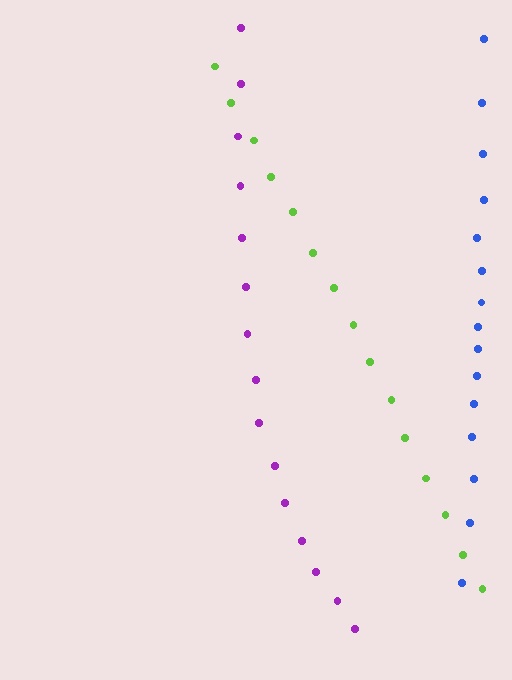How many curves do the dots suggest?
There are 3 distinct paths.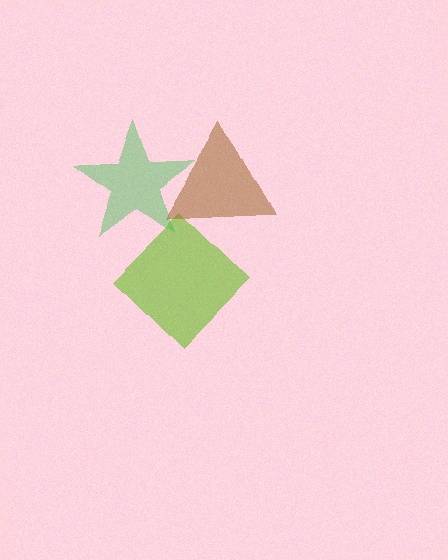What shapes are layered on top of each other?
The layered shapes are: a lime diamond, a green star, a brown triangle.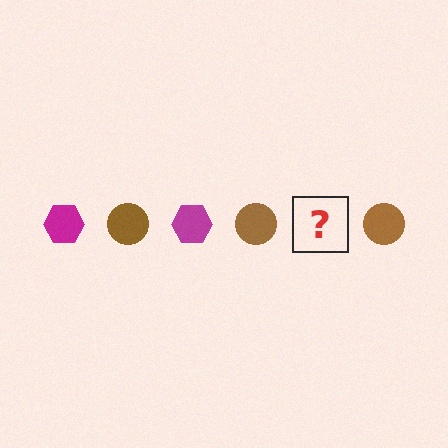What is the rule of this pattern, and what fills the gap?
The rule is that the pattern alternates between magenta hexagon and brown circle. The gap should be filled with a magenta hexagon.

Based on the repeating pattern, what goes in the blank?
The blank should be a magenta hexagon.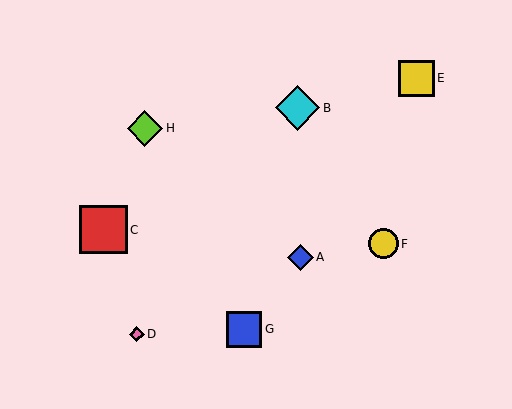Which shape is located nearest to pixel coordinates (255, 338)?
The blue square (labeled G) at (244, 329) is nearest to that location.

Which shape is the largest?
The red square (labeled C) is the largest.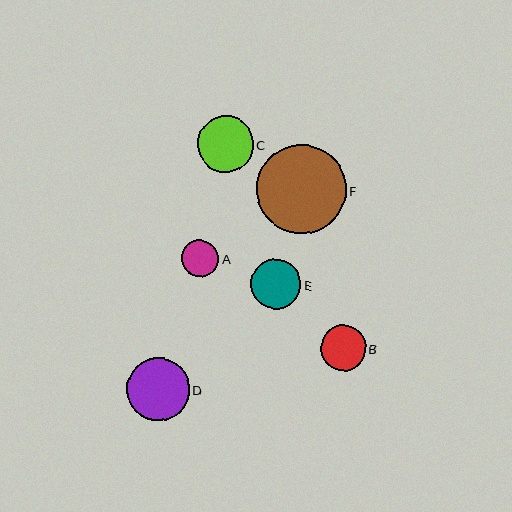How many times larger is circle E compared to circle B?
Circle E is approximately 1.1 times the size of circle B.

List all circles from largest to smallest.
From largest to smallest: F, D, C, E, B, A.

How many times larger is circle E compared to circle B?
Circle E is approximately 1.1 times the size of circle B.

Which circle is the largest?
Circle F is the largest with a size of approximately 89 pixels.